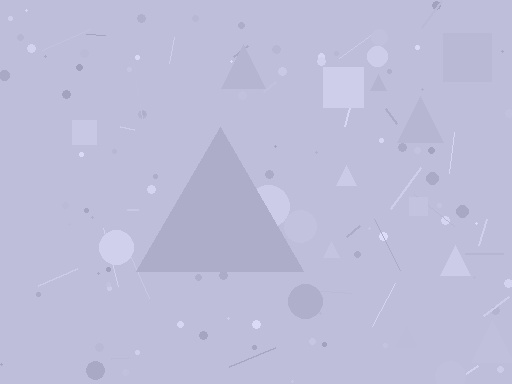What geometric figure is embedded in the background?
A triangle is embedded in the background.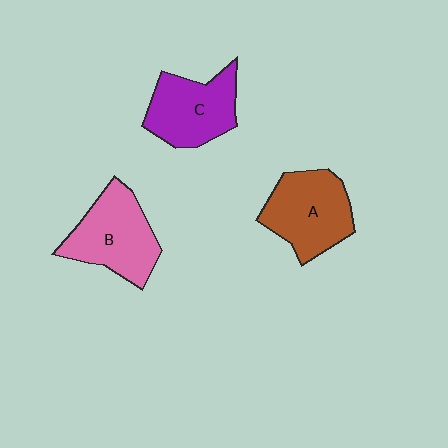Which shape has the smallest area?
Shape C (purple).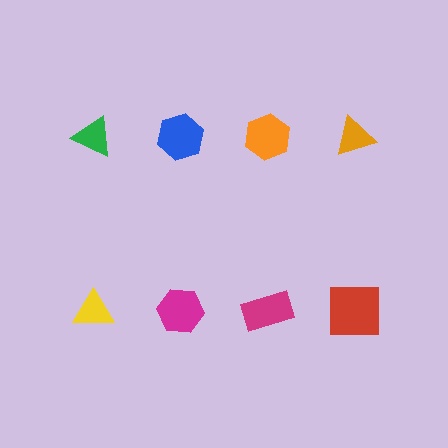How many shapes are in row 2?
4 shapes.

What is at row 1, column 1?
A green triangle.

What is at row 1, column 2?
A blue hexagon.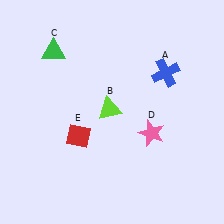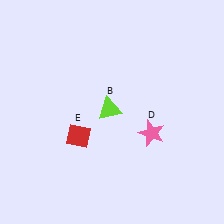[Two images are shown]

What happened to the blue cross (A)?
The blue cross (A) was removed in Image 2. It was in the top-right area of Image 1.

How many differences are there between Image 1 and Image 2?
There are 2 differences between the two images.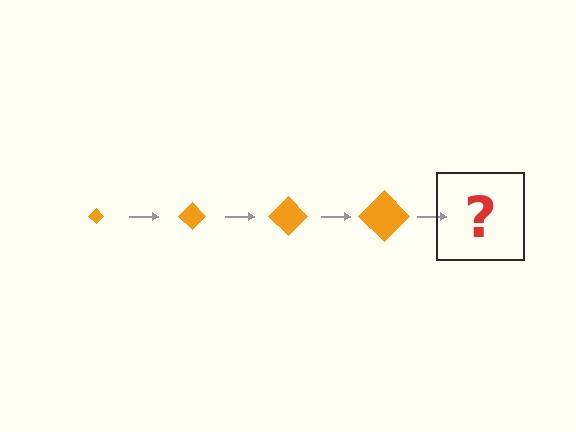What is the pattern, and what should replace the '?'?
The pattern is that the diamond gets progressively larger each step. The '?' should be an orange diamond, larger than the previous one.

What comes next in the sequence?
The next element should be an orange diamond, larger than the previous one.